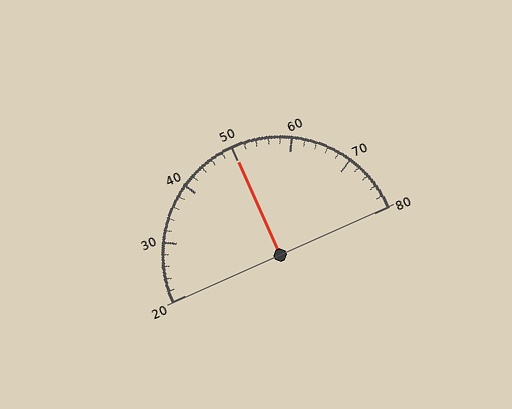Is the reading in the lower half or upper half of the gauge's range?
The reading is in the upper half of the range (20 to 80).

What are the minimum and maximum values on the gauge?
The gauge ranges from 20 to 80.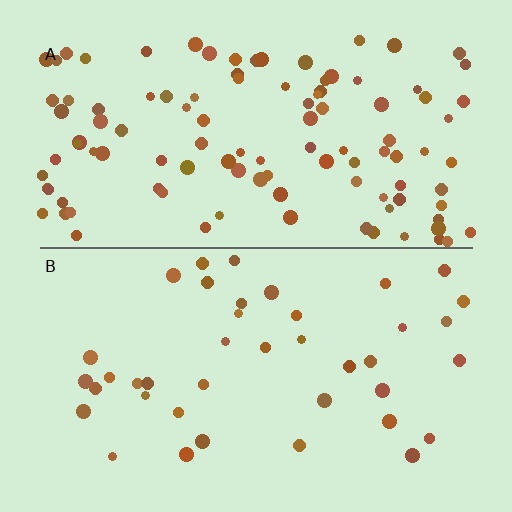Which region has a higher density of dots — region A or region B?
A (the top).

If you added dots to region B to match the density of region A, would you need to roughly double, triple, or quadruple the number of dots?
Approximately triple.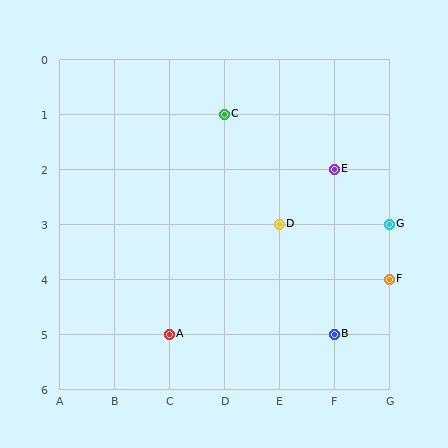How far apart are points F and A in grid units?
Points F and A are 4 columns and 1 row apart (about 4.1 grid units diagonally).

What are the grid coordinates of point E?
Point E is at grid coordinates (F, 2).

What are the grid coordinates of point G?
Point G is at grid coordinates (G, 3).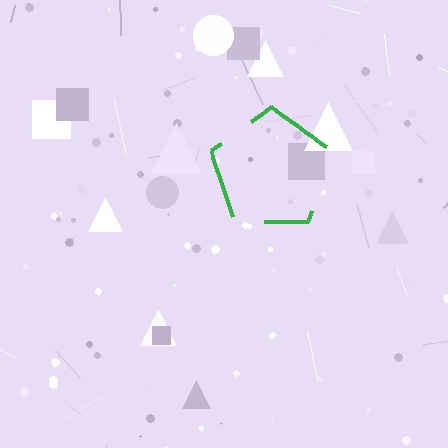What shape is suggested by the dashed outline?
The dashed outline suggests a pentagon.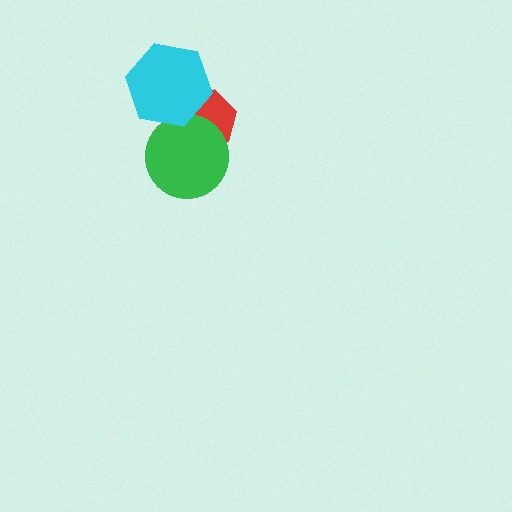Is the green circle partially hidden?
Yes, it is partially covered by another shape.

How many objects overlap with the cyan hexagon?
2 objects overlap with the cyan hexagon.